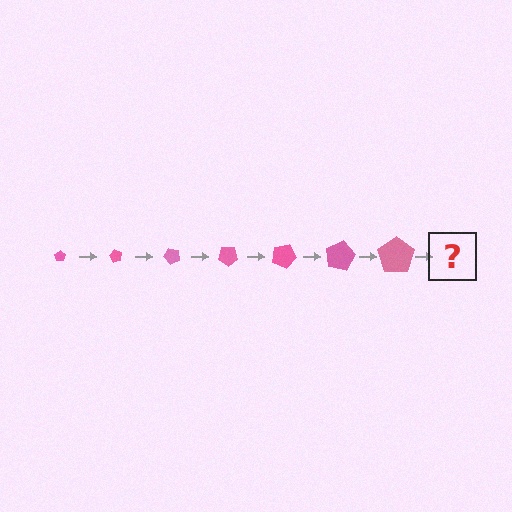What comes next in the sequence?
The next element should be a pentagon, larger than the previous one and rotated 420 degrees from the start.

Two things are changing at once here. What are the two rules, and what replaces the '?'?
The two rules are that the pentagon grows larger each step and it rotates 60 degrees each step. The '?' should be a pentagon, larger than the previous one and rotated 420 degrees from the start.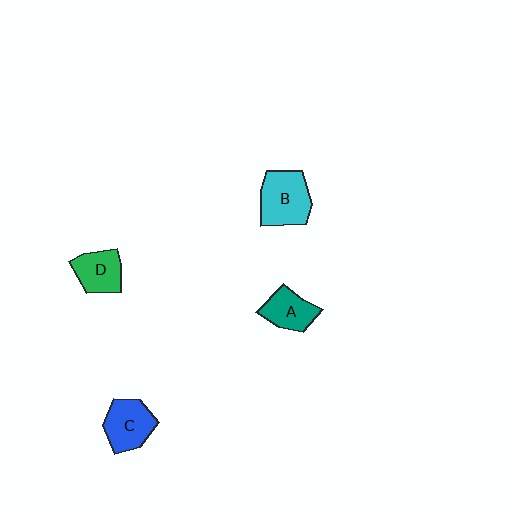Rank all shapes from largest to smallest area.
From largest to smallest: B (cyan), C (blue), D (green), A (teal).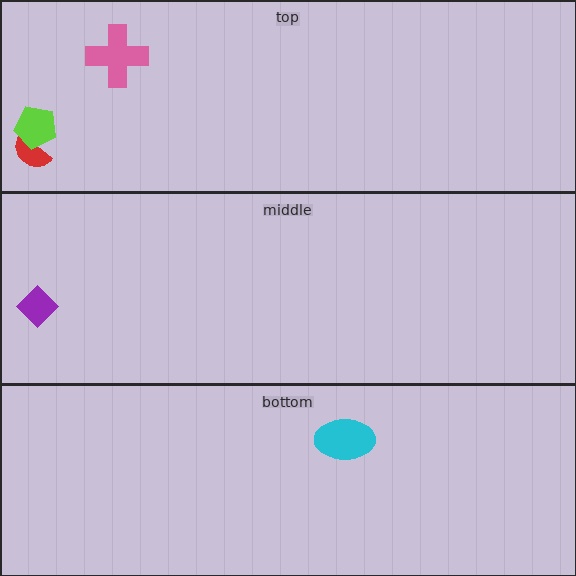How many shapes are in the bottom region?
1.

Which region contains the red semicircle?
The top region.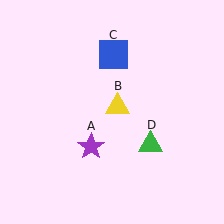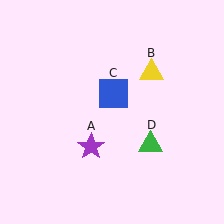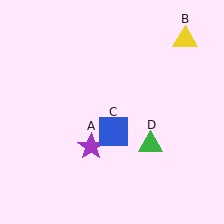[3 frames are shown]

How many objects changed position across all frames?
2 objects changed position: yellow triangle (object B), blue square (object C).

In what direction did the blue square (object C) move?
The blue square (object C) moved down.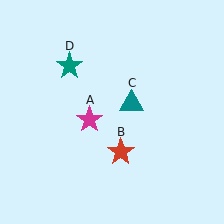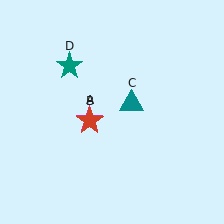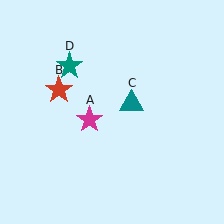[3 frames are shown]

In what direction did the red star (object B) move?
The red star (object B) moved up and to the left.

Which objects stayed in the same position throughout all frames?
Magenta star (object A) and teal triangle (object C) and teal star (object D) remained stationary.